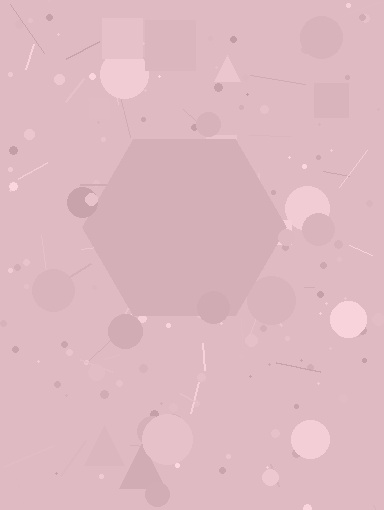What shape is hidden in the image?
A hexagon is hidden in the image.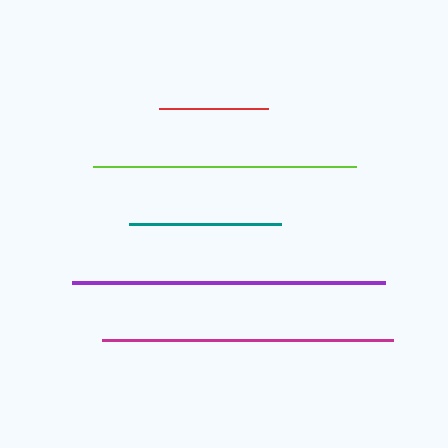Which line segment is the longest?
The purple line is the longest at approximately 313 pixels.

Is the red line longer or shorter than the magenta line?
The magenta line is longer than the red line.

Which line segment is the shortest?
The red line is the shortest at approximately 109 pixels.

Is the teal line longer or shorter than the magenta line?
The magenta line is longer than the teal line.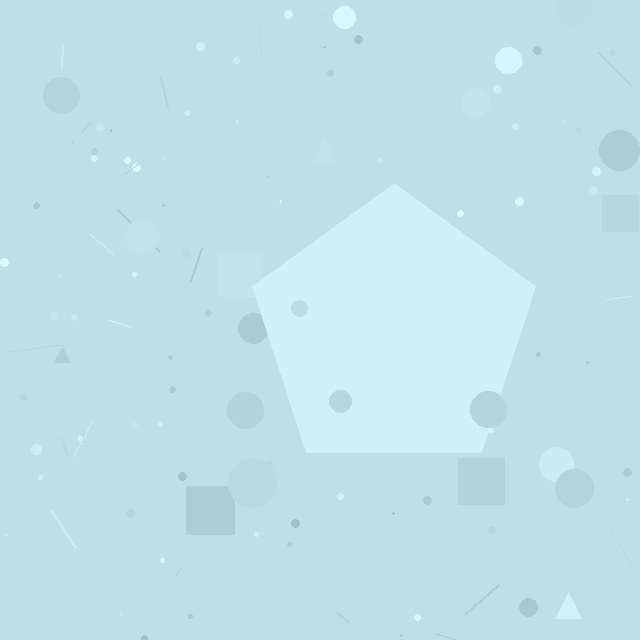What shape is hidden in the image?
A pentagon is hidden in the image.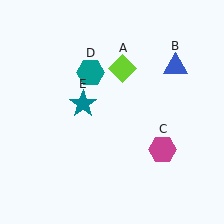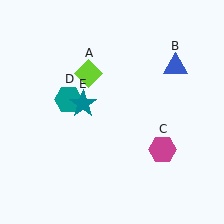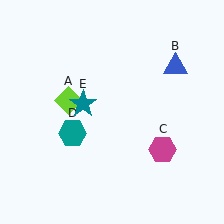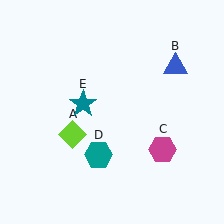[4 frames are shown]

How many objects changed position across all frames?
2 objects changed position: lime diamond (object A), teal hexagon (object D).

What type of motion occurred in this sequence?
The lime diamond (object A), teal hexagon (object D) rotated counterclockwise around the center of the scene.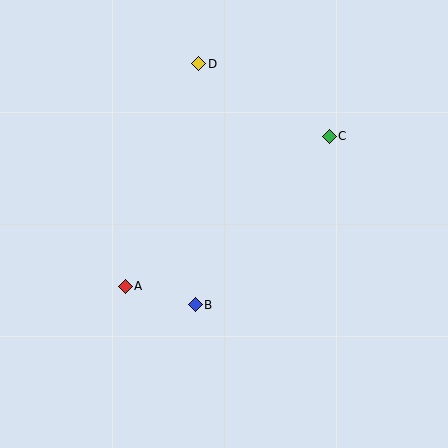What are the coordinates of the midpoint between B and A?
The midpoint between B and A is at (160, 295).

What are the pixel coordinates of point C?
Point C is at (329, 136).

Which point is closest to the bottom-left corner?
Point A is closest to the bottom-left corner.